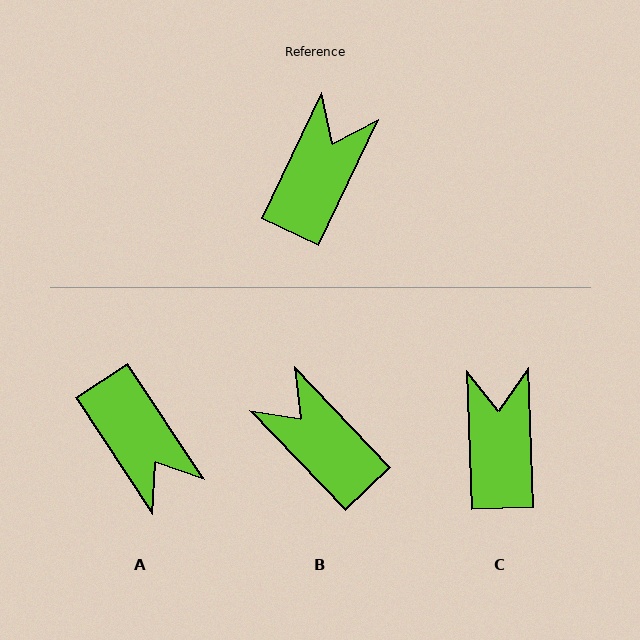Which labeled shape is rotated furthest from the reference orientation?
A, about 121 degrees away.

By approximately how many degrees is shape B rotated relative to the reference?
Approximately 69 degrees counter-clockwise.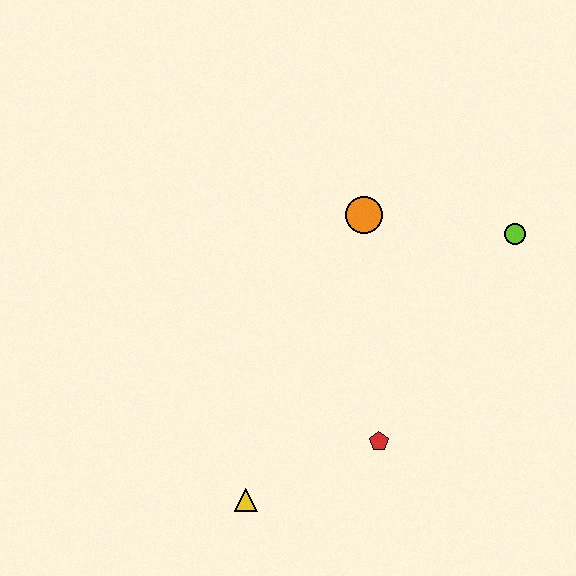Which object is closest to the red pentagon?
The yellow triangle is closest to the red pentagon.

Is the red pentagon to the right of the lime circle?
No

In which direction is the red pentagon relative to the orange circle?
The red pentagon is below the orange circle.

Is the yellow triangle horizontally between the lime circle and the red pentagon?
No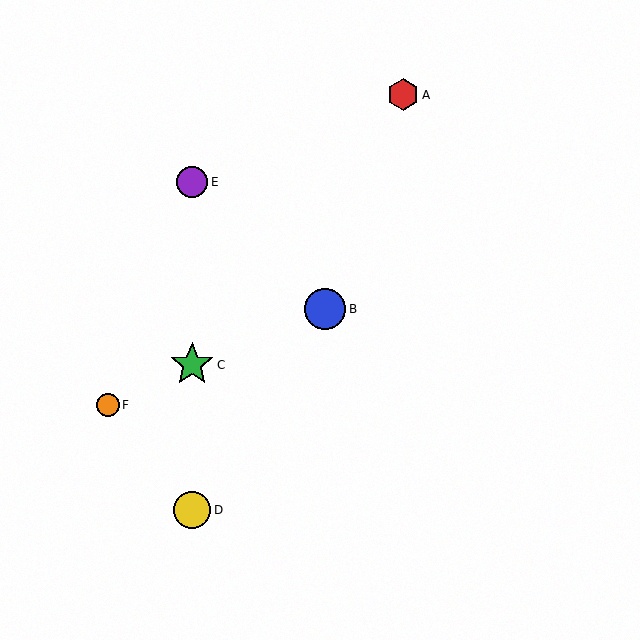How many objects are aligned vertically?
3 objects (C, D, E) are aligned vertically.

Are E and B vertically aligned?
No, E is at x≈192 and B is at x≈325.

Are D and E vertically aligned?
Yes, both are at x≈192.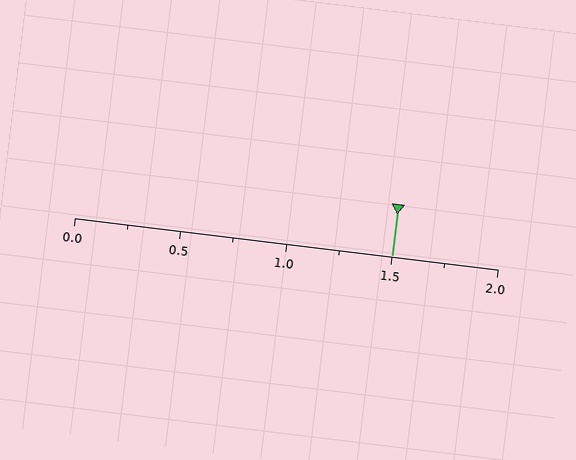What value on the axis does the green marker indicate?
The marker indicates approximately 1.5.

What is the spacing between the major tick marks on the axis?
The major ticks are spaced 0.5 apart.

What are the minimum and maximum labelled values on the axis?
The axis runs from 0.0 to 2.0.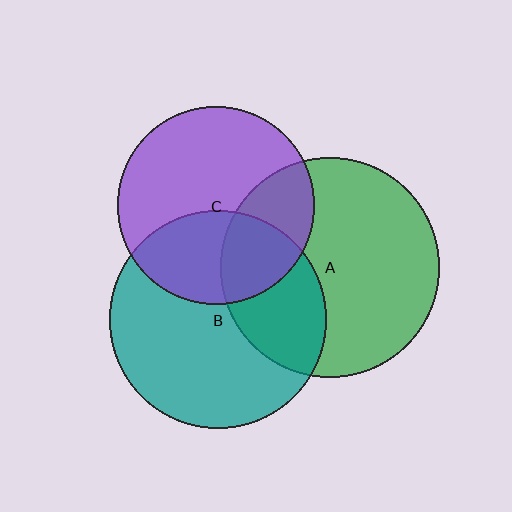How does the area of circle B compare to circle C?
Approximately 1.2 times.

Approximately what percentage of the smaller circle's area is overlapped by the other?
Approximately 30%.